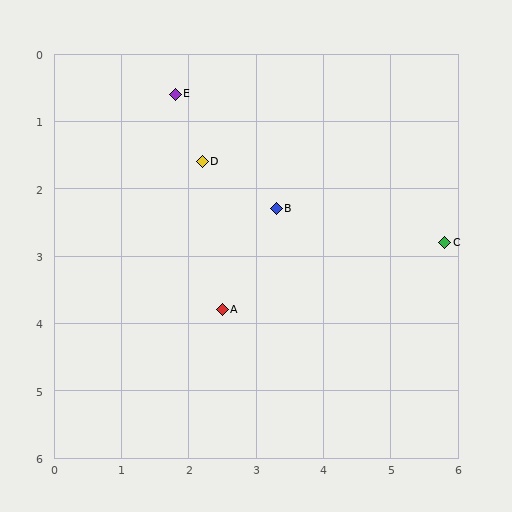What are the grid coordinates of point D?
Point D is at approximately (2.2, 1.6).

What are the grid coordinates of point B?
Point B is at approximately (3.3, 2.3).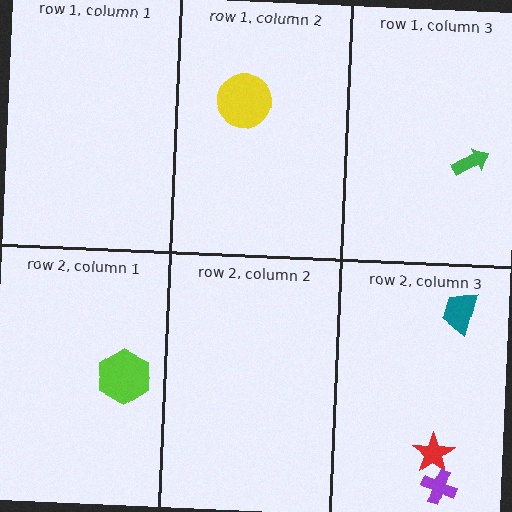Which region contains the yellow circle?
The row 1, column 2 region.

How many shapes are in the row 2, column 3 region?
3.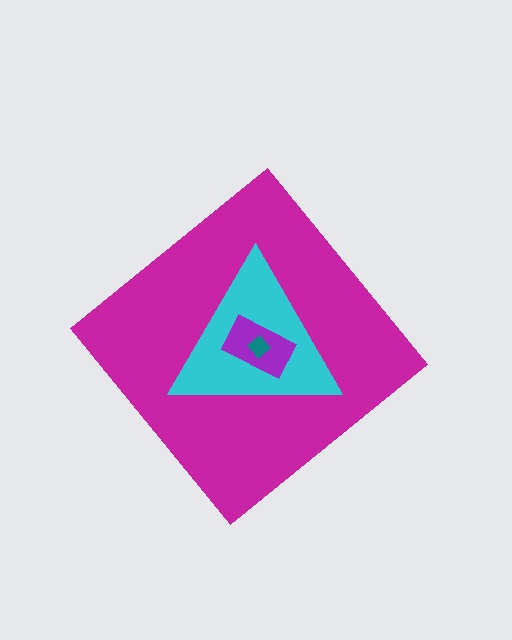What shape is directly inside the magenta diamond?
The cyan triangle.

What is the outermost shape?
The magenta diamond.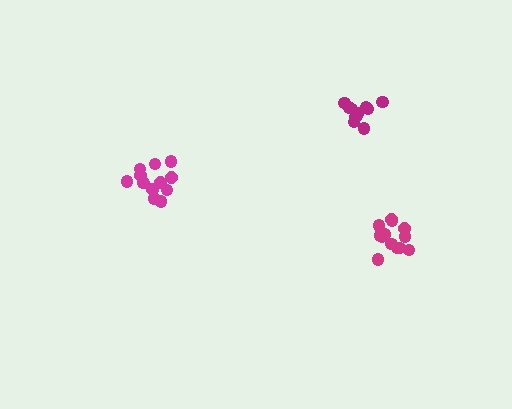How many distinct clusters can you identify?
There are 3 distinct clusters.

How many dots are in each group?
Group 1: 13 dots, Group 2: 12 dots, Group 3: 10 dots (35 total).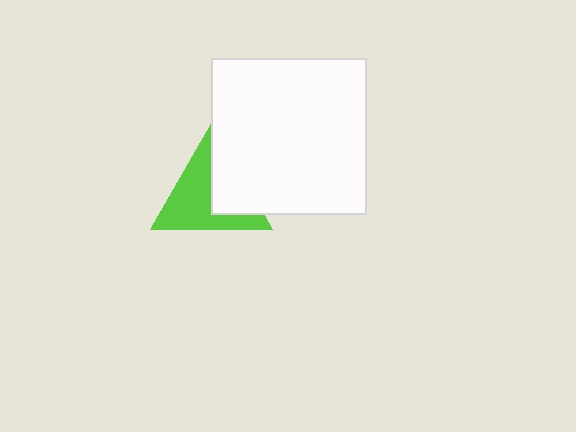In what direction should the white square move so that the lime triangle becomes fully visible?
The white square should move right. That is the shortest direction to clear the overlap and leave the lime triangle fully visible.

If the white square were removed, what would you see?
You would see the complete lime triangle.